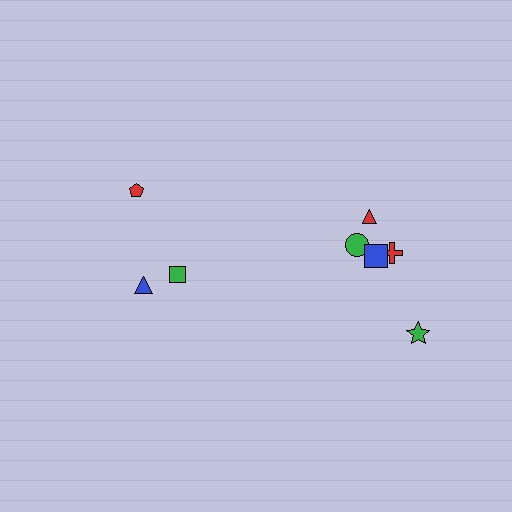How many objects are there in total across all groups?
There are 8 objects.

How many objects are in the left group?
There are 3 objects.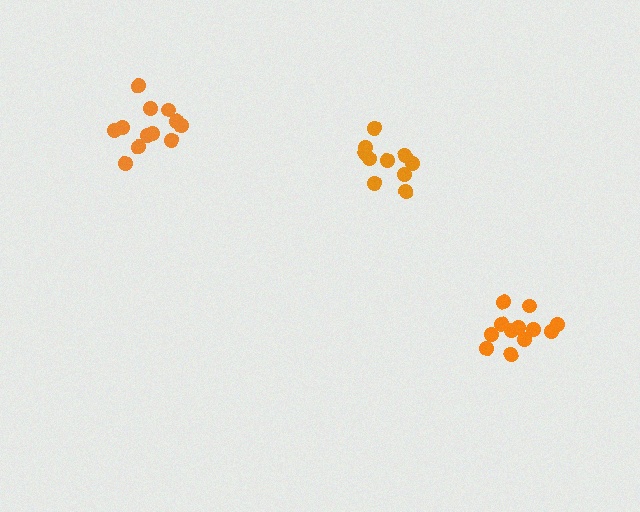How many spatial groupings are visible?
There are 3 spatial groupings.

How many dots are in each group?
Group 1: 12 dots, Group 2: 10 dots, Group 3: 12 dots (34 total).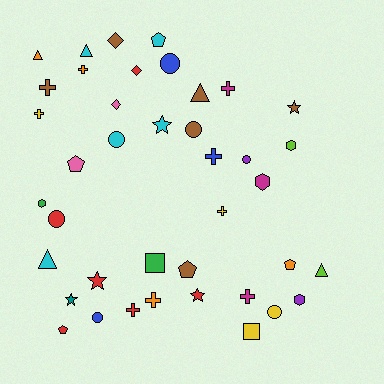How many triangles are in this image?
There are 5 triangles.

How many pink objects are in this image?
There are 2 pink objects.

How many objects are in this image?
There are 40 objects.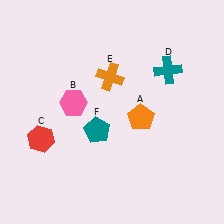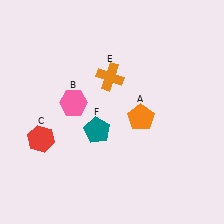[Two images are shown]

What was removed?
The teal cross (D) was removed in Image 2.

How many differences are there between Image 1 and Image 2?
There is 1 difference between the two images.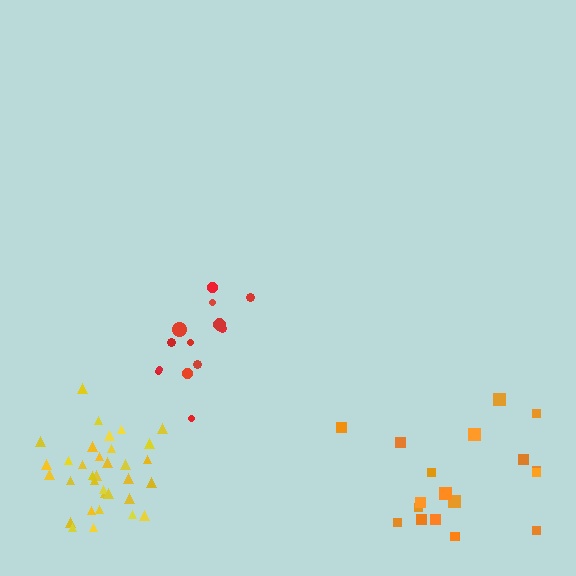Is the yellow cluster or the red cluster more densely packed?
Yellow.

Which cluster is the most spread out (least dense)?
Orange.